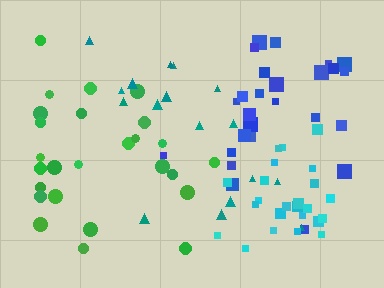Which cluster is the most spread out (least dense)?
Teal.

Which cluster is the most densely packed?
Cyan.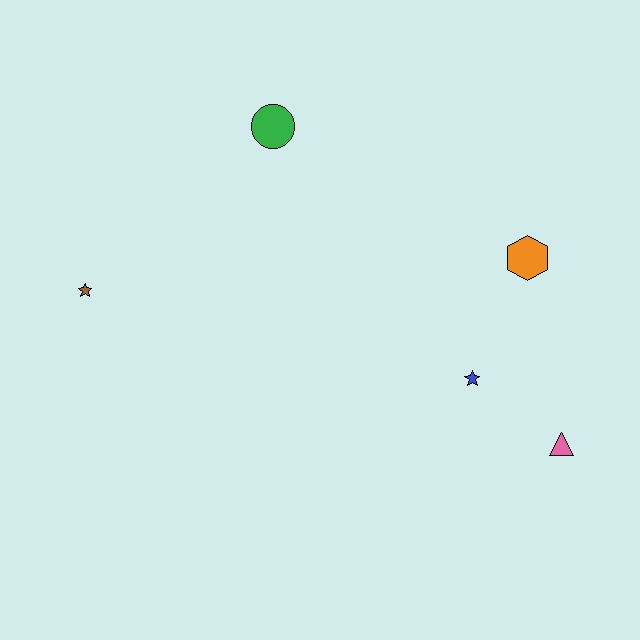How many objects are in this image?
There are 5 objects.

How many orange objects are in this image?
There is 1 orange object.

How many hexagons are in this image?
There is 1 hexagon.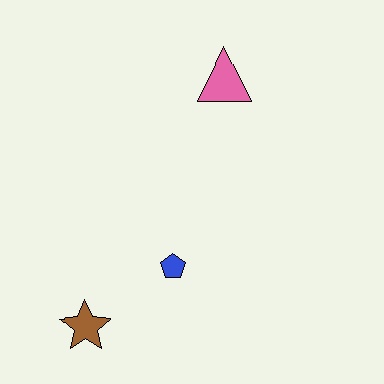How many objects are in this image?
There are 3 objects.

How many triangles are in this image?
There is 1 triangle.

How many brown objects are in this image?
There is 1 brown object.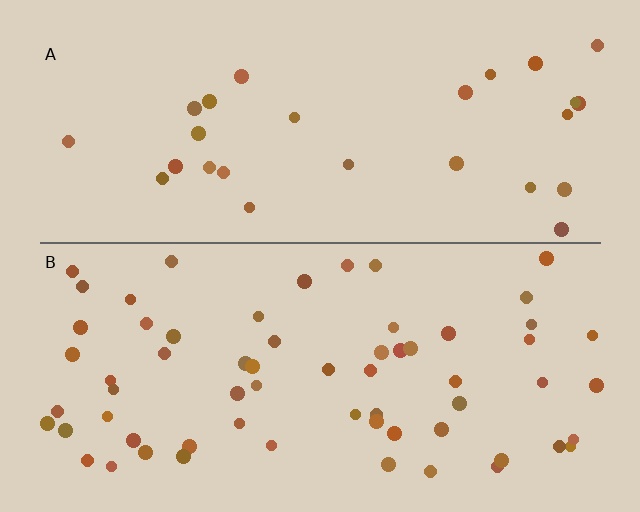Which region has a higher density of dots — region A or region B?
B (the bottom).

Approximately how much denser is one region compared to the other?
Approximately 2.3× — region B over region A.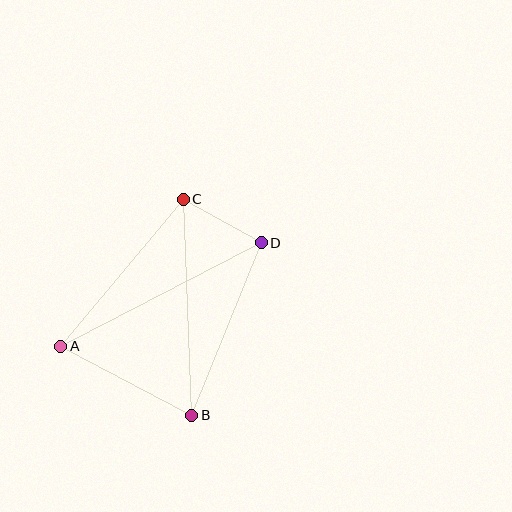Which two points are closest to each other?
Points C and D are closest to each other.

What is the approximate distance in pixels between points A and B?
The distance between A and B is approximately 148 pixels.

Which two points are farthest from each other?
Points A and D are farthest from each other.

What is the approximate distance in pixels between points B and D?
The distance between B and D is approximately 186 pixels.